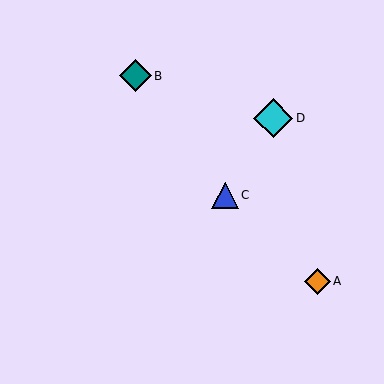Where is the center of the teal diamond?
The center of the teal diamond is at (135, 76).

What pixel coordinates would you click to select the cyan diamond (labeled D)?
Click at (273, 118) to select the cyan diamond D.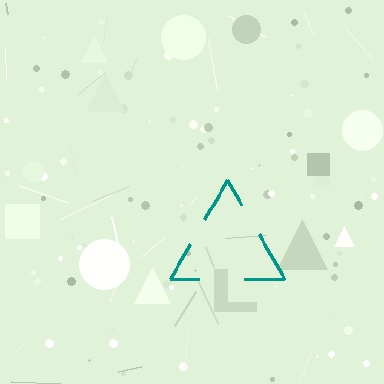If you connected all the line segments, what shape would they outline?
They would outline a triangle.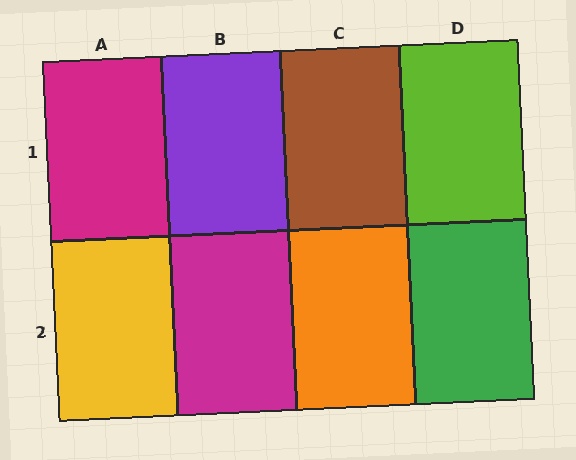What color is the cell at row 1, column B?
Purple.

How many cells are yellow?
1 cell is yellow.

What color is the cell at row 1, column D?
Lime.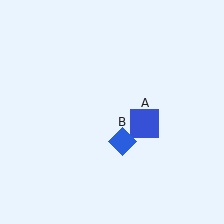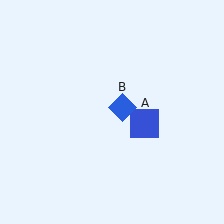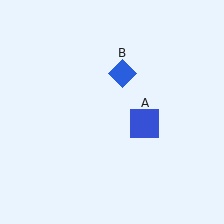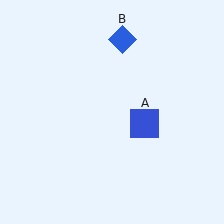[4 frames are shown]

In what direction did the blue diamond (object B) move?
The blue diamond (object B) moved up.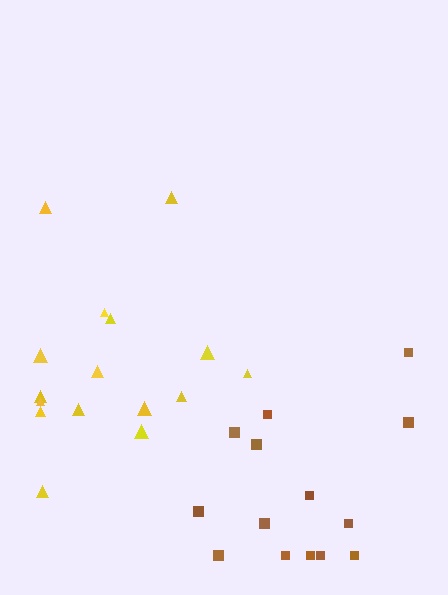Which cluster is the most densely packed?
Yellow.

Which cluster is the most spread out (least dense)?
Brown.